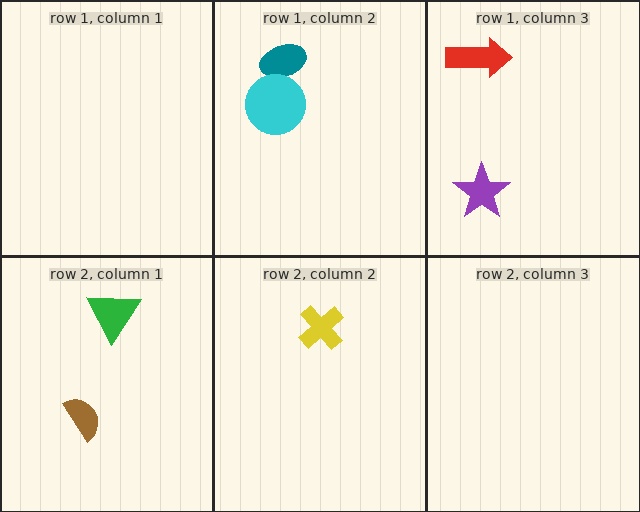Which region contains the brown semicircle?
The row 2, column 1 region.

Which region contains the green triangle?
The row 2, column 1 region.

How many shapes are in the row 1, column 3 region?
2.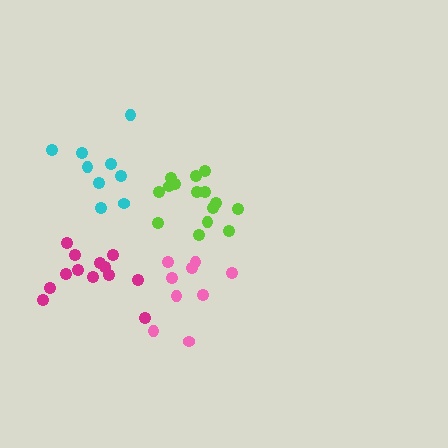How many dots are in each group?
Group 1: 9 dots, Group 2: 15 dots, Group 3: 13 dots, Group 4: 9 dots (46 total).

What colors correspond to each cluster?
The clusters are colored: pink, lime, magenta, cyan.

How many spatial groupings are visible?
There are 4 spatial groupings.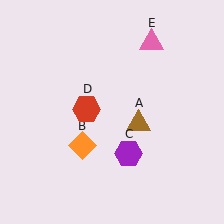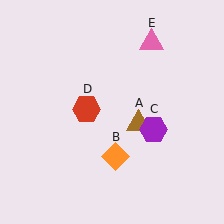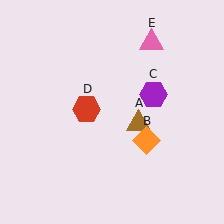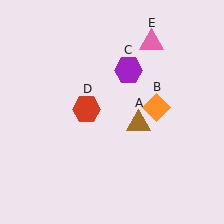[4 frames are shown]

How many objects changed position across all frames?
2 objects changed position: orange diamond (object B), purple hexagon (object C).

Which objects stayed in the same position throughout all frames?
Brown triangle (object A) and red hexagon (object D) and pink triangle (object E) remained stationary.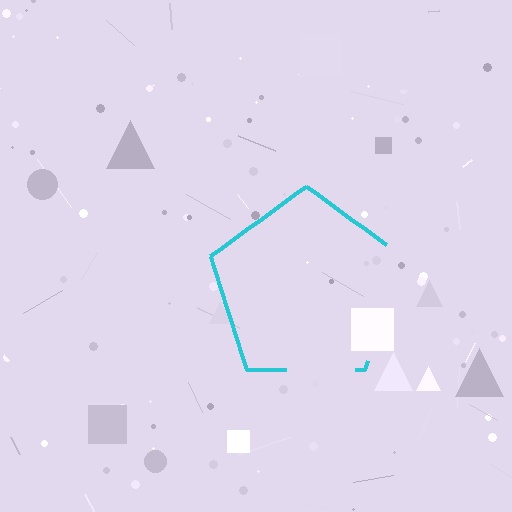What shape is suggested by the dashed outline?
The dashed outline suggests a pentagon.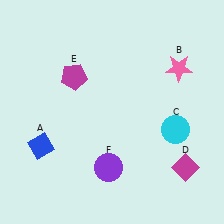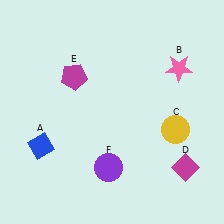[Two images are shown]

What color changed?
The circle (C) changed from cyan in Image 1 to yellow in Image 2.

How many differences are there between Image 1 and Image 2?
There is 1 difference between the two images.